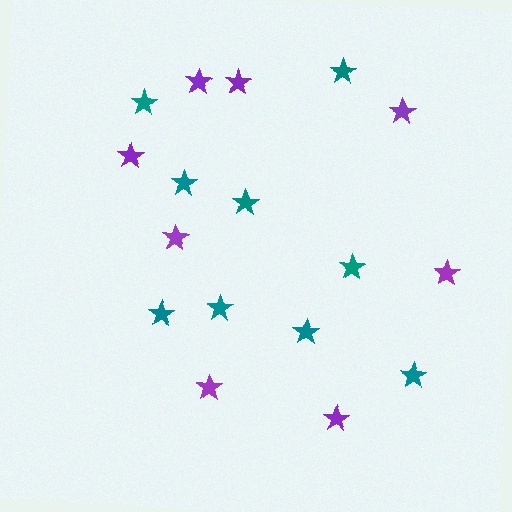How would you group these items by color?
There are 2 groups: one group of purple stars (8) and one group of teal stars (9).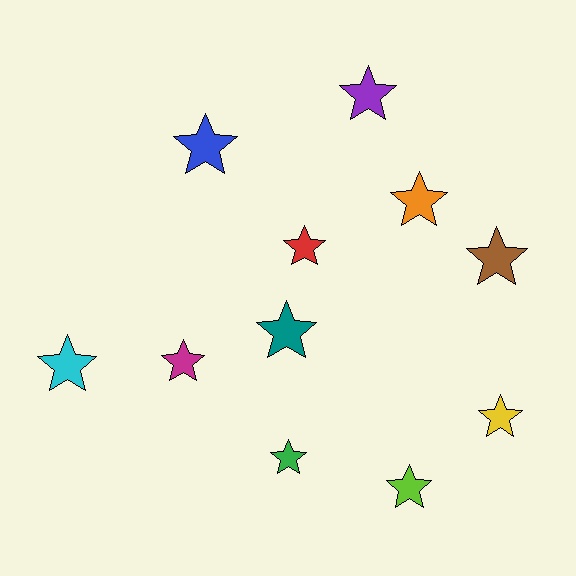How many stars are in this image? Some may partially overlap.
There are 11 stars.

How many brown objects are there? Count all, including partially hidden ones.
There is 1 brown object.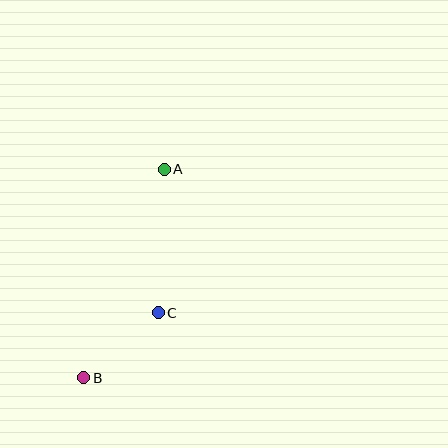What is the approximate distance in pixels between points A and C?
The distance between A and C is approximately 144 pixels.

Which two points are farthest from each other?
Points A and B are farthest from each other.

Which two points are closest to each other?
Points B and C are closest to each other.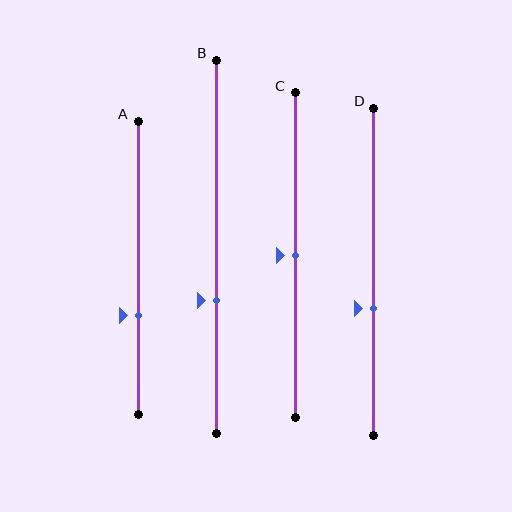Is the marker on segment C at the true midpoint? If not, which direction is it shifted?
Yes, the marker on segment C is at the true midpoint.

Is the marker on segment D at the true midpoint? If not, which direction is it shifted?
No, the marker on segment D is shifted downward by about 11% of the segment length.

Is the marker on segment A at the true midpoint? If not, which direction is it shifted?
No, the marker on segment A is shifted downward by about 16% of the segment length.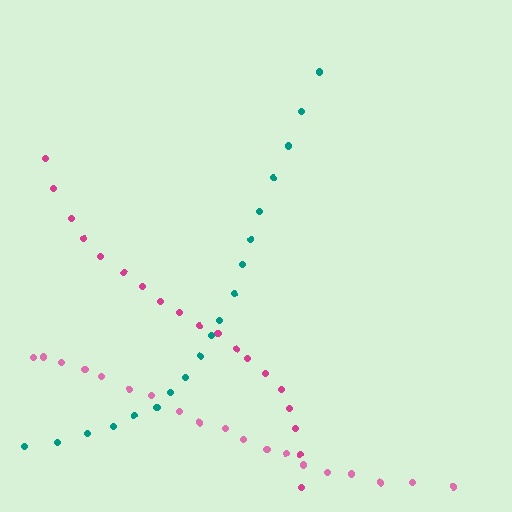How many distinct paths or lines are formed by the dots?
There are 3 distinct paths.